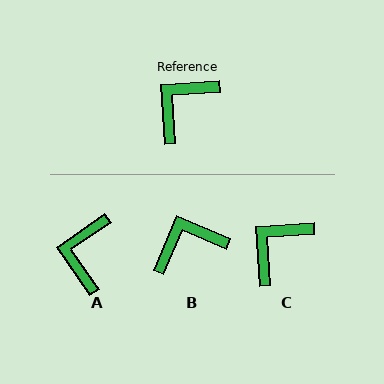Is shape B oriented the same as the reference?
No, it is off by about 27 degrees.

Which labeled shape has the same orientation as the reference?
C.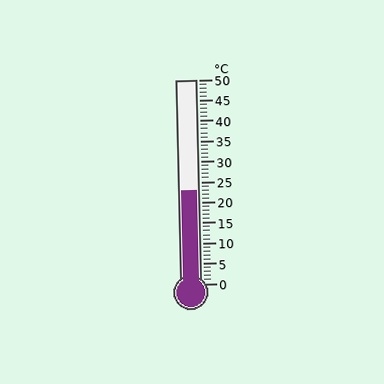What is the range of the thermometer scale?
The thermometer scale ranges from 0°C to 50°C.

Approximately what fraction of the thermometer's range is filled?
The thermometer is filled to approximately 45% of its range.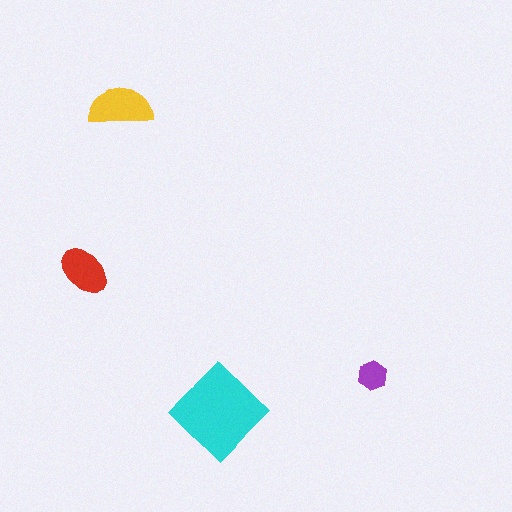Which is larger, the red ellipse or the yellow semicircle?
The yellow semicircle.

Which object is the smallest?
The purple hexagon.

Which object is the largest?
The cyan diamond.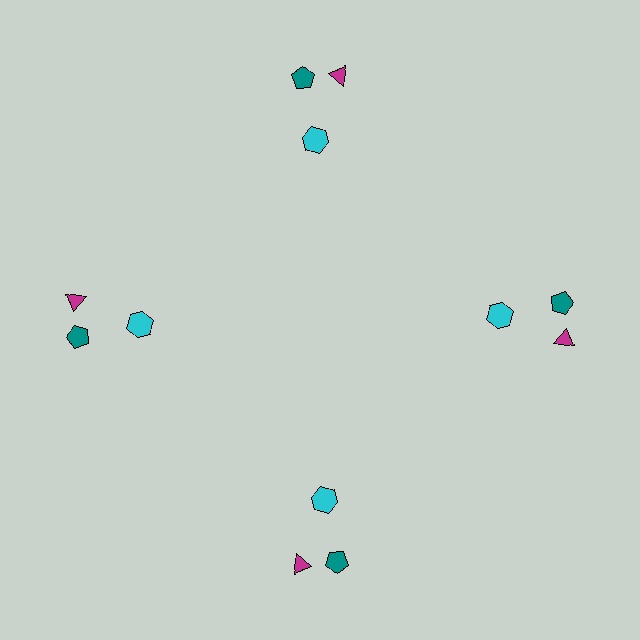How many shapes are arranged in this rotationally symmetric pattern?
There are 12 shapes, arranged in 4 groups of 3.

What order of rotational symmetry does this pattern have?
This pattern has 4-fold rotational symmetry.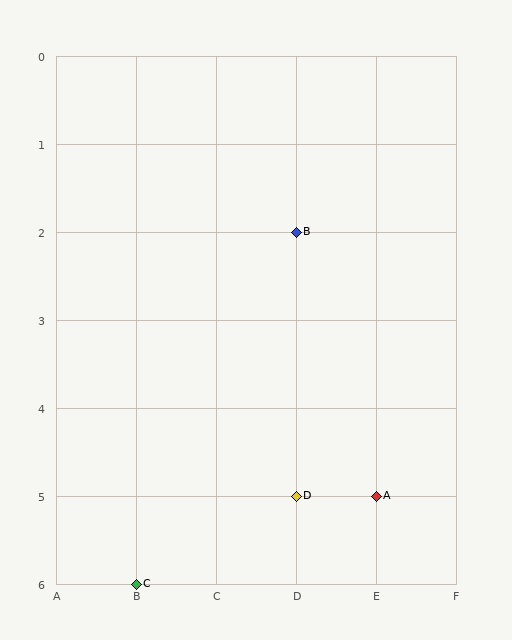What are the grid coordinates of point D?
Point D is at grid coordinates (D, 5).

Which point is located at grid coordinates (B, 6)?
Point C is at (B, 6).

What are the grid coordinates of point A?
Point A is at grid coordinates (E, 5).